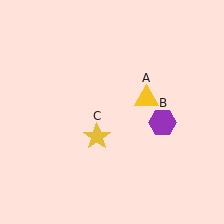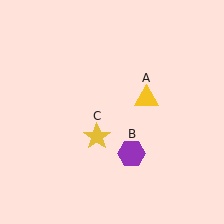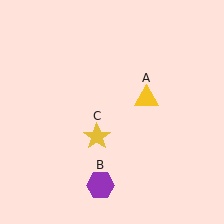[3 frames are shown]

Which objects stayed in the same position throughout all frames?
Yellow triangle (object A) and yellow star (object C) remained stationary.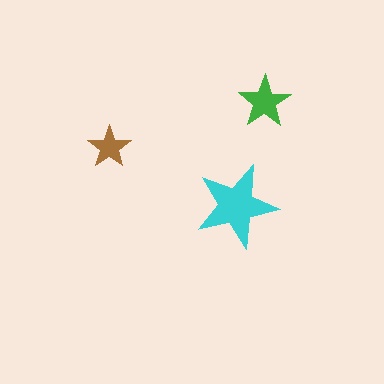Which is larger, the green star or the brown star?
The green one.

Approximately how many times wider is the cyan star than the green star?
About 1.5 times wider.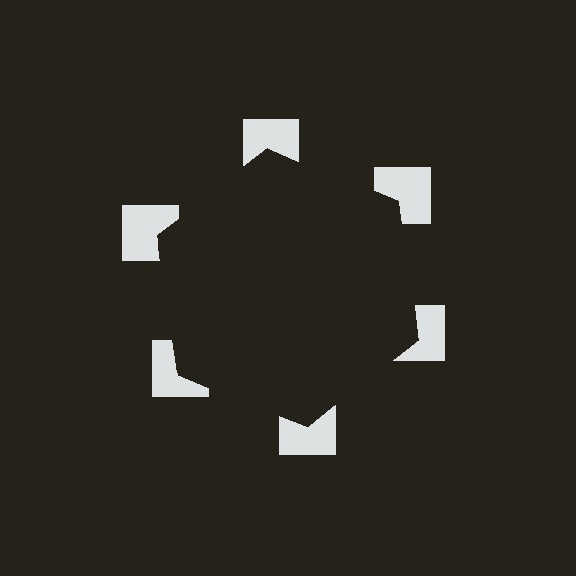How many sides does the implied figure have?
6 sides.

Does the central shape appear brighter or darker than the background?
It typically appears slightly darker than the background, even though no actual brightness change is drawn.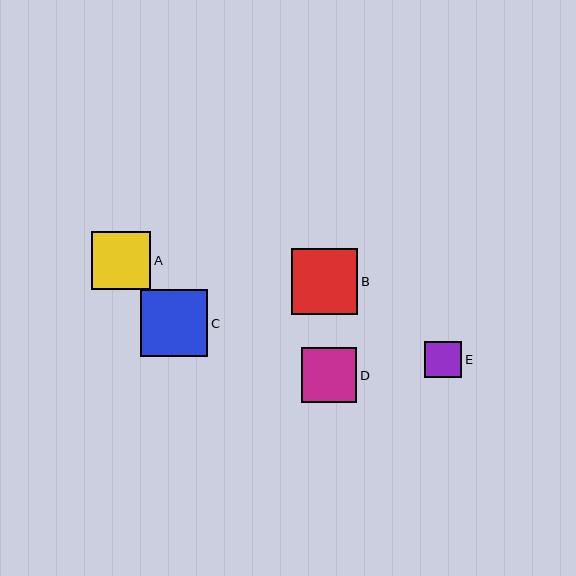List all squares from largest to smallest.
From largest to smallest: C, B, A, D, E.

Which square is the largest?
Square C is the largest with a size of approximately 67 pixels.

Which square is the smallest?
Square E is the smallest with a size of approximately 37 pixels.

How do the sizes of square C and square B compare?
Square C and square B are approximately the same size.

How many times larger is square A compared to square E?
Square A is approximately 1.6 times the size of square E.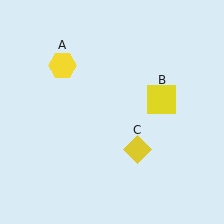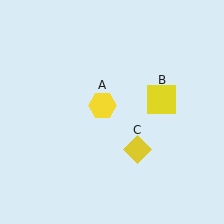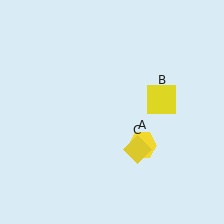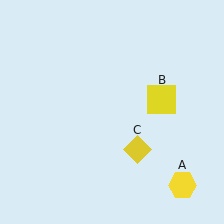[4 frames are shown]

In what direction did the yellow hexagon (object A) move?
The yellow hexagon (object A) moved down and to the right.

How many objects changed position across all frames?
1 object changed position: yellow hexagon (object A).